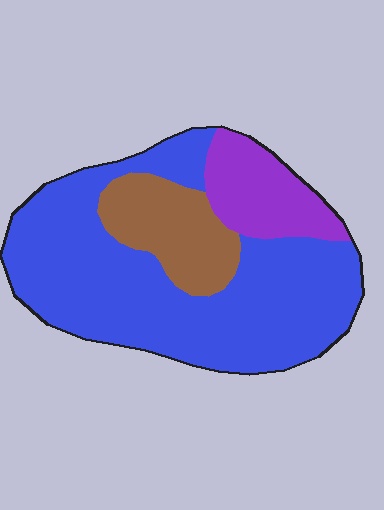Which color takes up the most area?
Blue, at roughly 65%.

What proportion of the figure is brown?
Brown covers around 15% of the figure.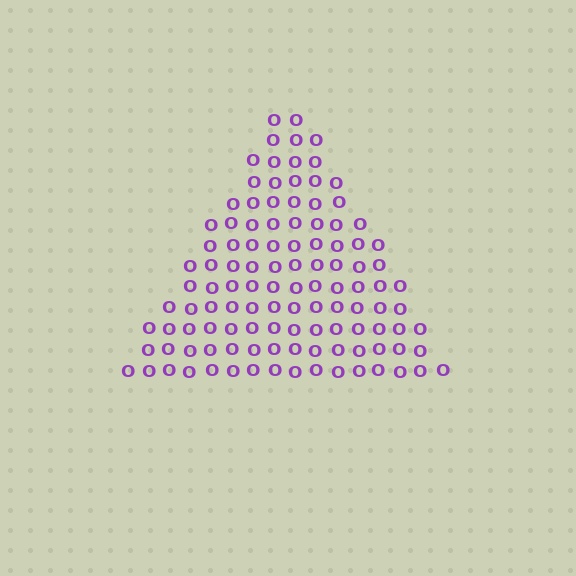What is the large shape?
The large shape is a triangle.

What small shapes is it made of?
It is made of small letter O's.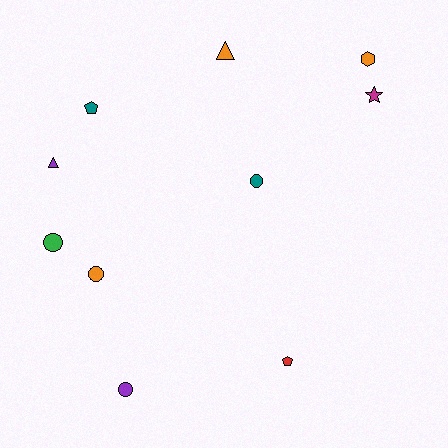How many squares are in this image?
There are no squares.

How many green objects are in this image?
There is 1 green object.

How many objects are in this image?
There are 10 objects.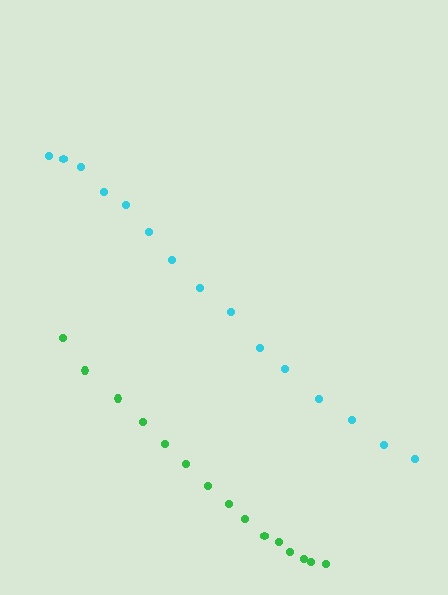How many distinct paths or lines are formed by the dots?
There are 2 distinct paths.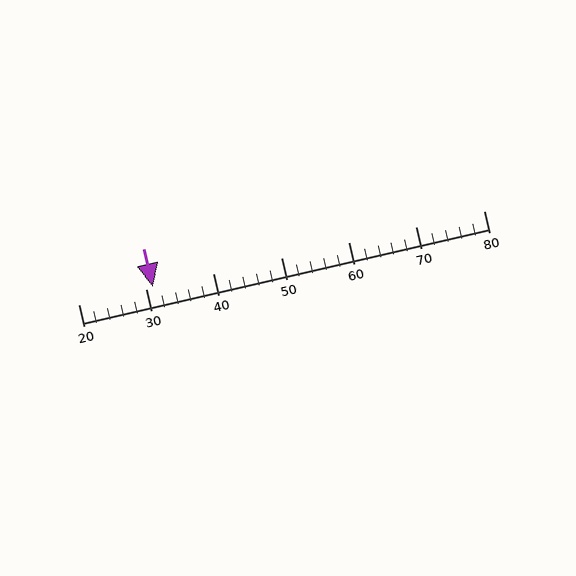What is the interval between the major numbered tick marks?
The major tick marks are spaced 10 units apart.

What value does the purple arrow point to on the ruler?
The purple arrow points to approximately 31.